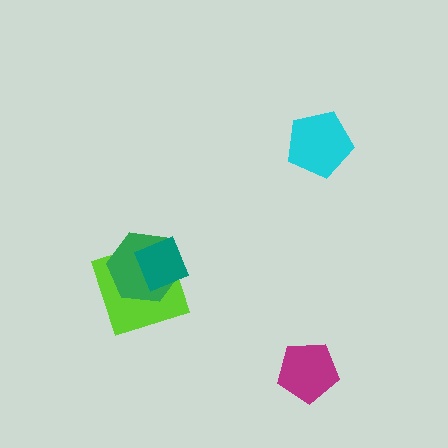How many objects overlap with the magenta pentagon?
0 objects overlap with the magenta pentagon.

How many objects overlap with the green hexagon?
2 objects overlap with the green hexagon.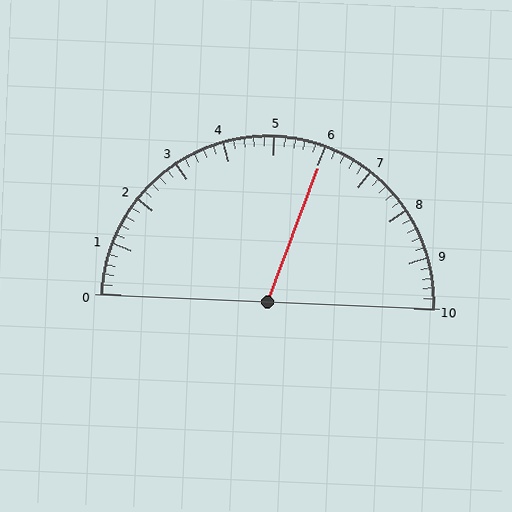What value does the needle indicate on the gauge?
The needle indicates approximately 6.0.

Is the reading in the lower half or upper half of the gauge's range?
The reading is in the upper half of the range (0 to 10).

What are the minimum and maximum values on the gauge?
The gauge ranges from 0 to 10.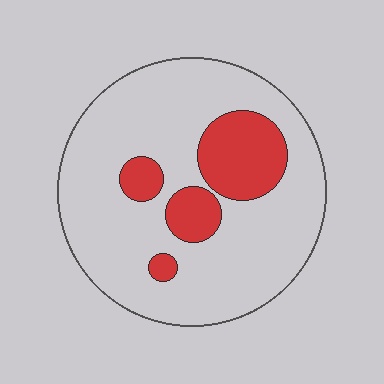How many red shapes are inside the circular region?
4.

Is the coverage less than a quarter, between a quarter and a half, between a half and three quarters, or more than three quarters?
Less than a quarter.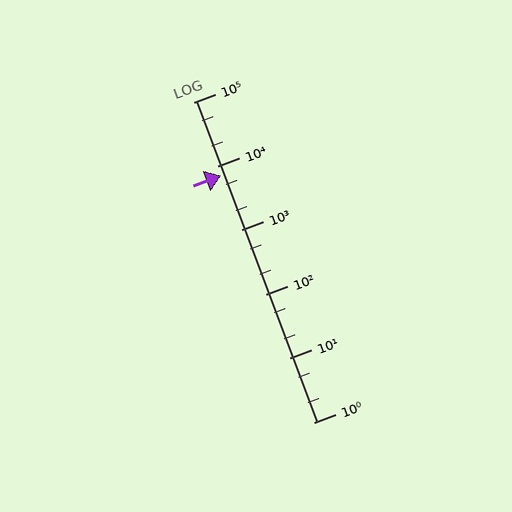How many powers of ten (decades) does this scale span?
The scale spans 5 decades, from 1 to 100000.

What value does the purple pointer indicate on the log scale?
The pointer indicates approximately 7100.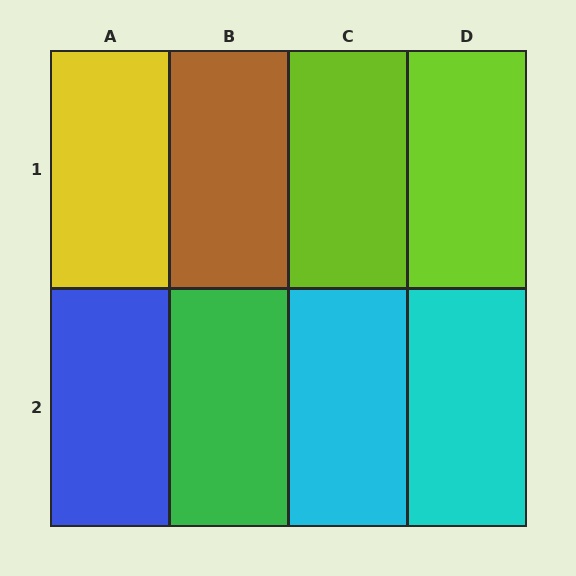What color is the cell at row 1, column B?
Brown.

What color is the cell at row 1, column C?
Lime.